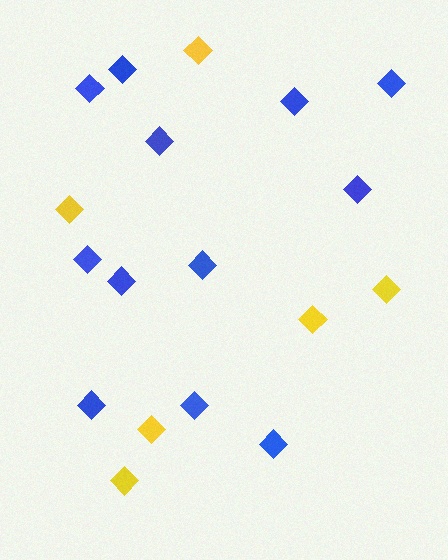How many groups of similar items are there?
There are 2 groups: one group of yellow diamonds (6) and one group of blue diamonds (12).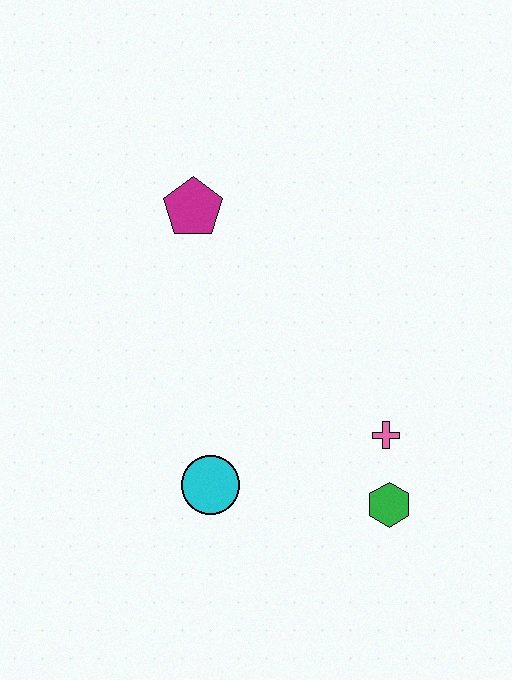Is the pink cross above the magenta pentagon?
No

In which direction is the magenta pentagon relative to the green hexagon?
The magenta pentagon is above the green hexagon.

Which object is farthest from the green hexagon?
The magenta pentagon is farthest from the green hexagon.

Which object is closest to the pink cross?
The green hexagon is closest to the pink cross.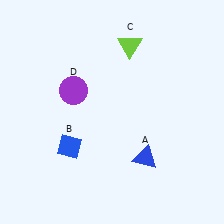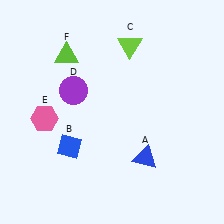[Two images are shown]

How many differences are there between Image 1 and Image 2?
There are 2 differences between the two images.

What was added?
A pink hexagon (E), a lime triangle (F) were added in Image 2.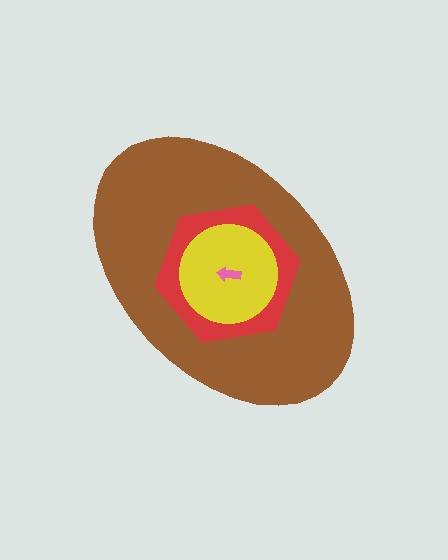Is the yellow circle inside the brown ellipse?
Yes.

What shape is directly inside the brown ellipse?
The red hexagon.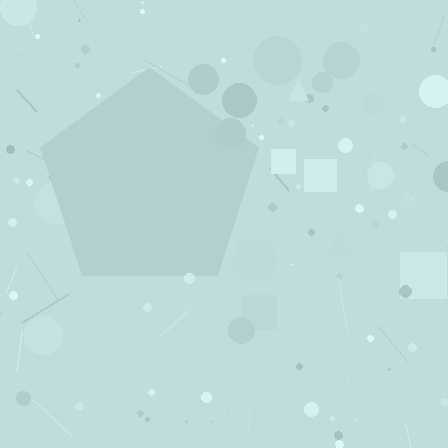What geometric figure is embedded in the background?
A pentagon is embedded in the background.